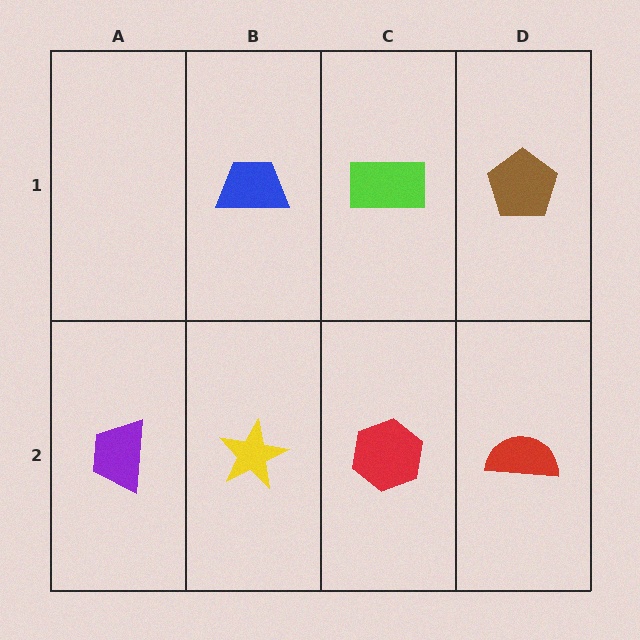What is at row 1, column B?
A blue trapezoid.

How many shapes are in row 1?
3 shapes.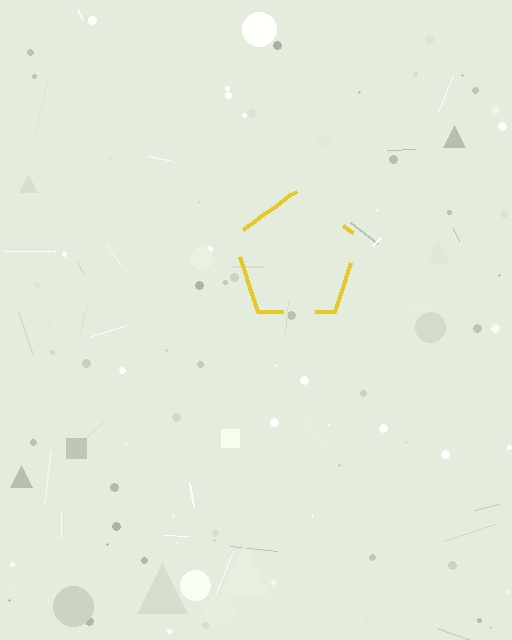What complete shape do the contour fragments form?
The contour fragments form a pentagon.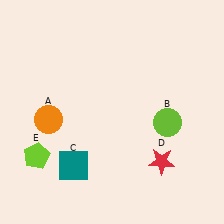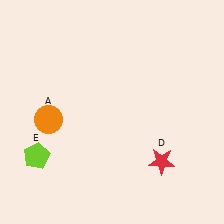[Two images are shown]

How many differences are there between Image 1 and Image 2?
There are 2 differences between the two images.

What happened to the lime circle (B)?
The lime circle (B) was removed in Image 2. It was in the bottom-right area of Image 1.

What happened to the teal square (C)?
The teal square (C) was removed in Image 2. It was in the bottom-left area of Image 1.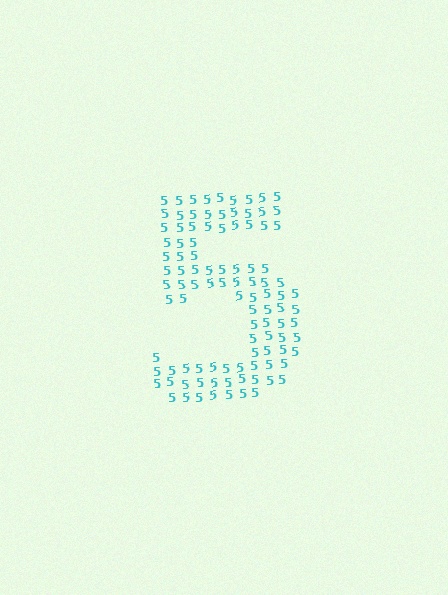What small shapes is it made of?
It is made of small digit 5's.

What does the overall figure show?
The overall figure shows the digit 5.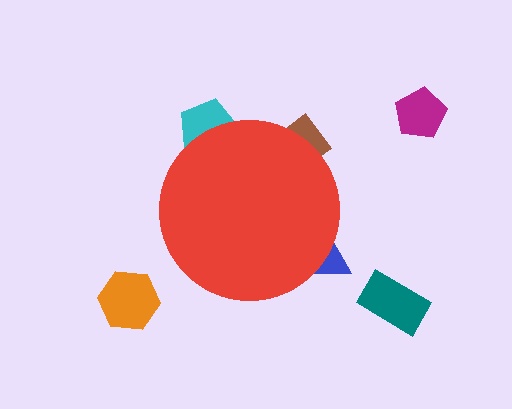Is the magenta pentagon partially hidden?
No, the magenta pentagon is fully visible.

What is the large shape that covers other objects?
A red circle.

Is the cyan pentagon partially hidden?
Yes, the cyan pentagon is partially hidden behind the red circle.